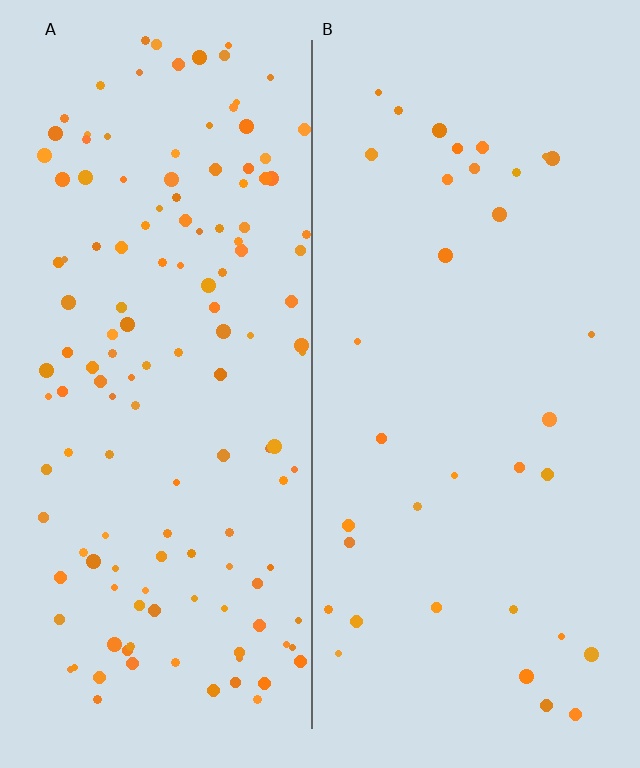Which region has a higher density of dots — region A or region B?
A (the left).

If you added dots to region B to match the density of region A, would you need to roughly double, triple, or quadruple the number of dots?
Approximately quadruple.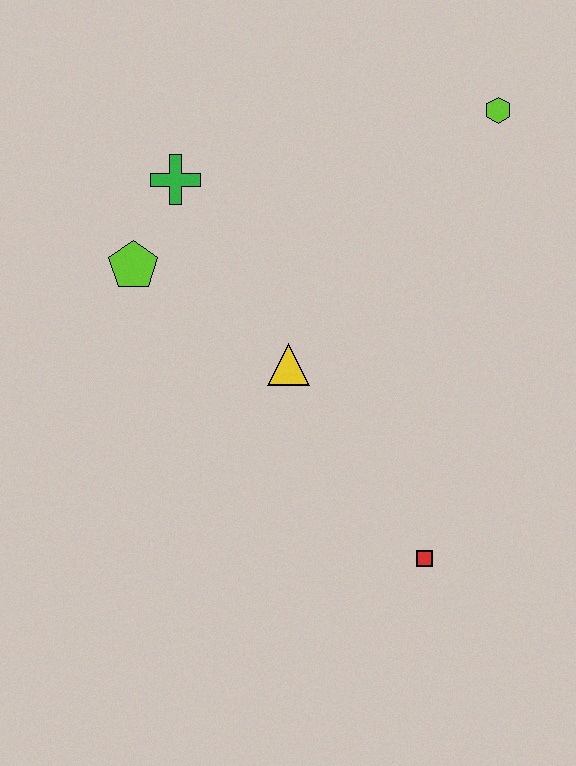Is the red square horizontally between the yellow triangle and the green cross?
No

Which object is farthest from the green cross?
The red square is farthest from the green cross.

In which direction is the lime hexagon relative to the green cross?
The lime hexagon is to the right of the green cross.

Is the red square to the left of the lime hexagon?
Yes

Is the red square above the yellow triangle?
No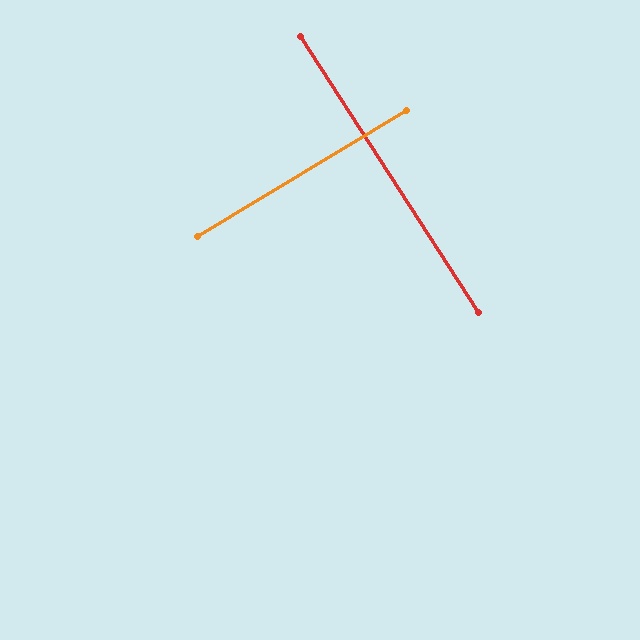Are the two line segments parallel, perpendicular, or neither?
Perpendicular — they meet at approximately 89°.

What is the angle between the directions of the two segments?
Approximately 89 degrees.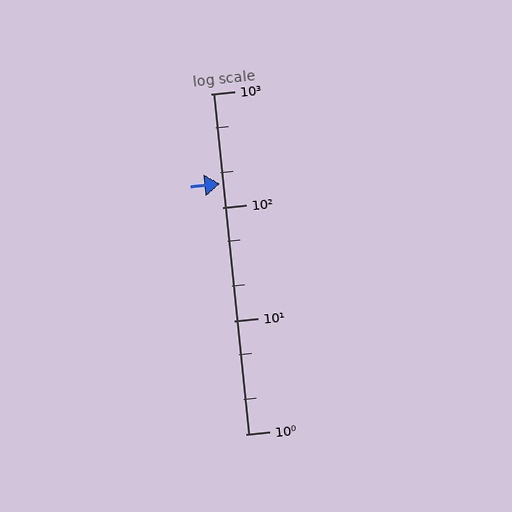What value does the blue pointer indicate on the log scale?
The pointer indicates approximately 160.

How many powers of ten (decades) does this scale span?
The scale spans 3 decades, from 1 to 1000.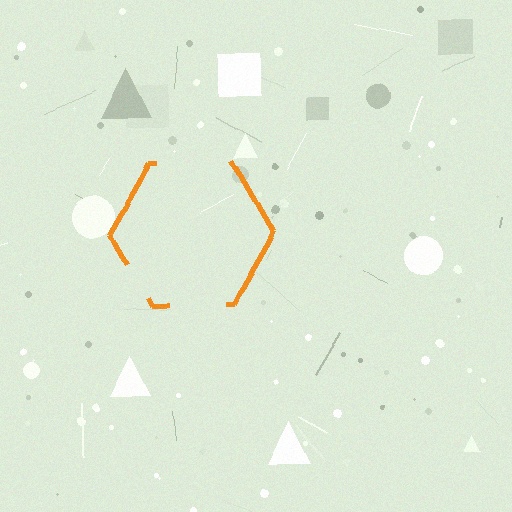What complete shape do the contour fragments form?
The contour fragments form a hexagon.